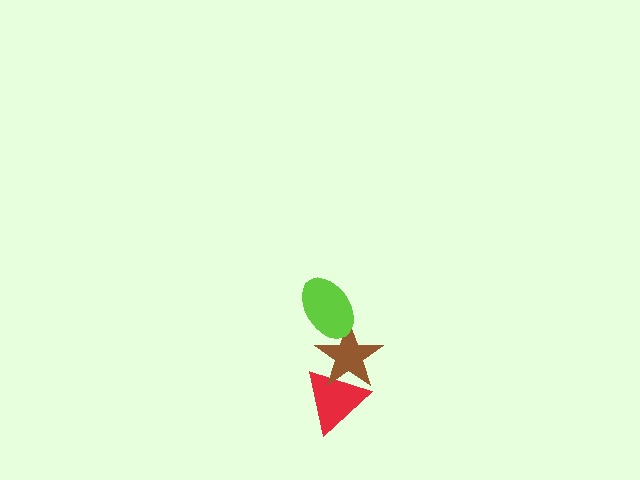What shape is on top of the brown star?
The lime ellipse is on top of the brown star.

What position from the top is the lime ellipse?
The lime ellipse is 1st from the top.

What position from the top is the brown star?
The brown star is 2nd from the top.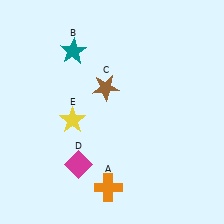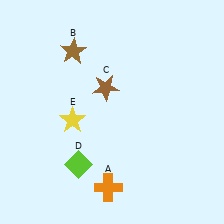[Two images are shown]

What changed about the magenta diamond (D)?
In Image 1, D is magenta. In Image 2, it changed to lime.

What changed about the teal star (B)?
In Image 1, B is teal. In Image 2, it changed to brown.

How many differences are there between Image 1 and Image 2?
There are 2 differences between the two images.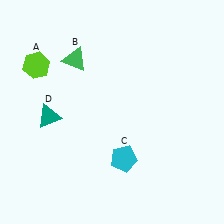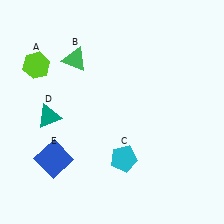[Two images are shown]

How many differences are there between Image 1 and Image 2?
There is 1 difference between the two images.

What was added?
A blue square (E) was added in Image 2.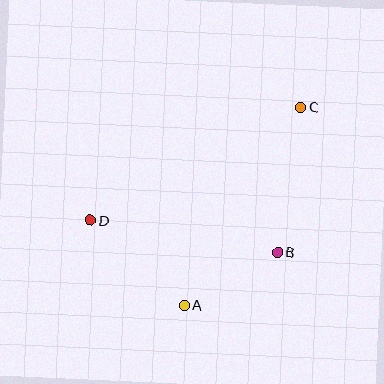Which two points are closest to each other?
Points A and B are closest to each other.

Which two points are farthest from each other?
Points C and D are farthest from each other.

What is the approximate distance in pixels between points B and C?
The distance between B and C is approximately 147 pixels.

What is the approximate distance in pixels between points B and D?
The distance between B and D is approximately 190 pixels.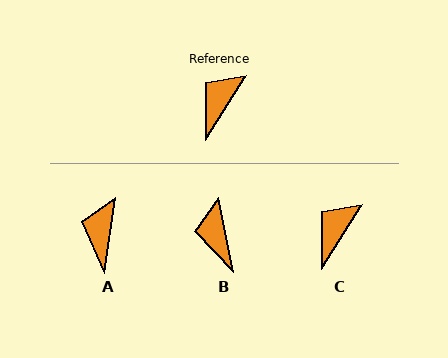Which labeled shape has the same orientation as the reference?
C.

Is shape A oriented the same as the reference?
No, it is off by about 25 degrees.